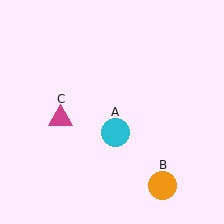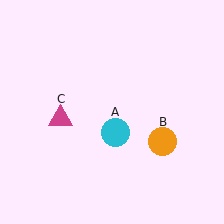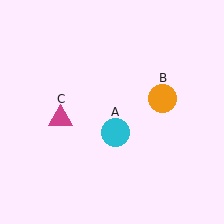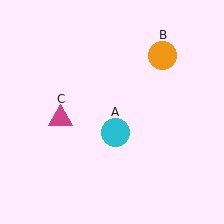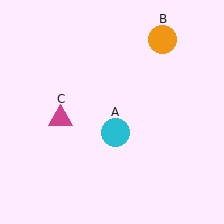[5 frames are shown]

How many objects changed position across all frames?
1 object changed position: orange circle (object B).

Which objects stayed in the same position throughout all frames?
Cyan circle (object A) and magenta triangle (object C) remained stationary.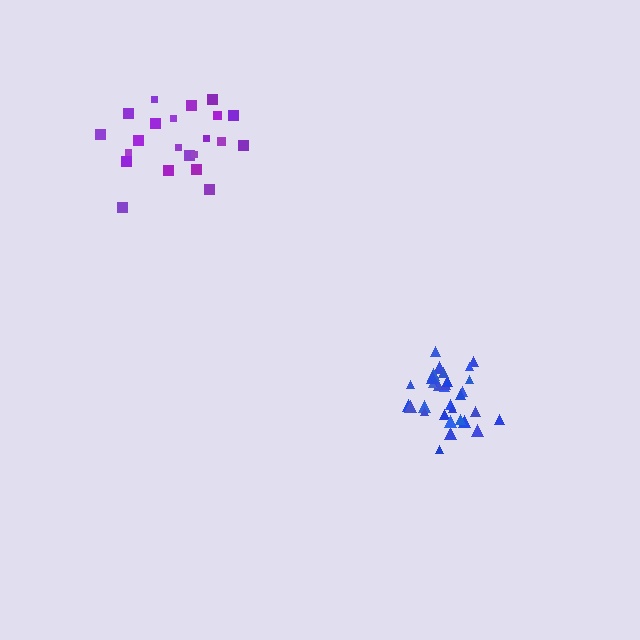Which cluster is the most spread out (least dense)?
Purple.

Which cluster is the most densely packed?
Blue.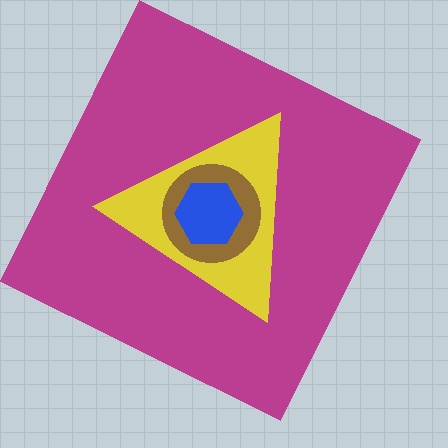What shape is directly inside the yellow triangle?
The brown circle.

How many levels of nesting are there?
4.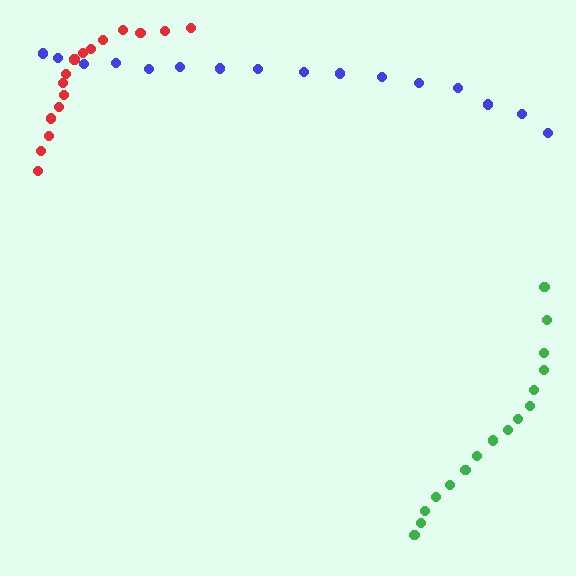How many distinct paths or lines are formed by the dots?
There are 3 distinct paths.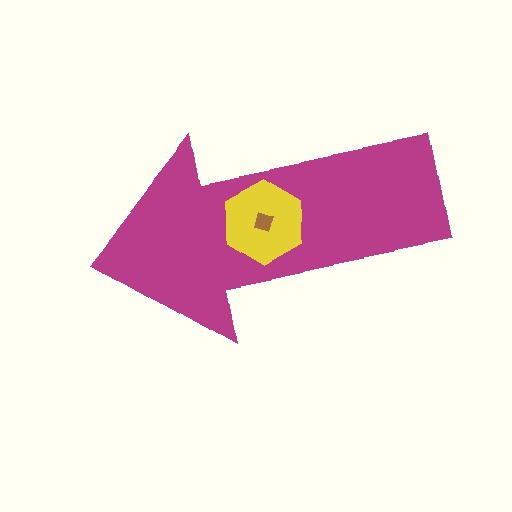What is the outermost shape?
The magenta arrow.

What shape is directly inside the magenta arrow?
The yellow hexagon.